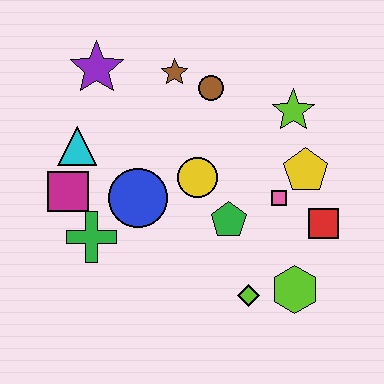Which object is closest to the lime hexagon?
The lime diamond is closest to the lime hexagon.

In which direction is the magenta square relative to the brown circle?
The magenta square is to the left of the brown circle.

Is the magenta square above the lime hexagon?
Yes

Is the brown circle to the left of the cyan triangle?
No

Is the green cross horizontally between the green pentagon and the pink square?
No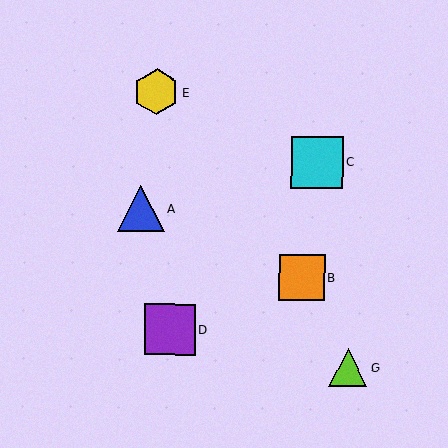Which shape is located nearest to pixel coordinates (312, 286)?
The orange square (labeled B) at (302, 278) is nearest to that location.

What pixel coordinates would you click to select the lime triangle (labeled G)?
Click at (348, 367) to select the lime triangle G.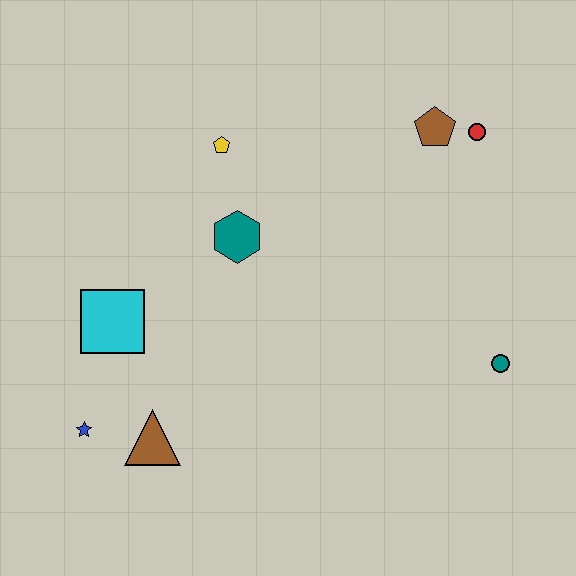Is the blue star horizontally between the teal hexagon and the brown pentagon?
No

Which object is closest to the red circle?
The brown pentagon is closest to the red circle.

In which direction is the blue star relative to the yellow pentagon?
The blue star is below the yellow pentagon.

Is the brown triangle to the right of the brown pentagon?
No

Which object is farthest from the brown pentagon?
The blue star is farthest from the brown pentagon.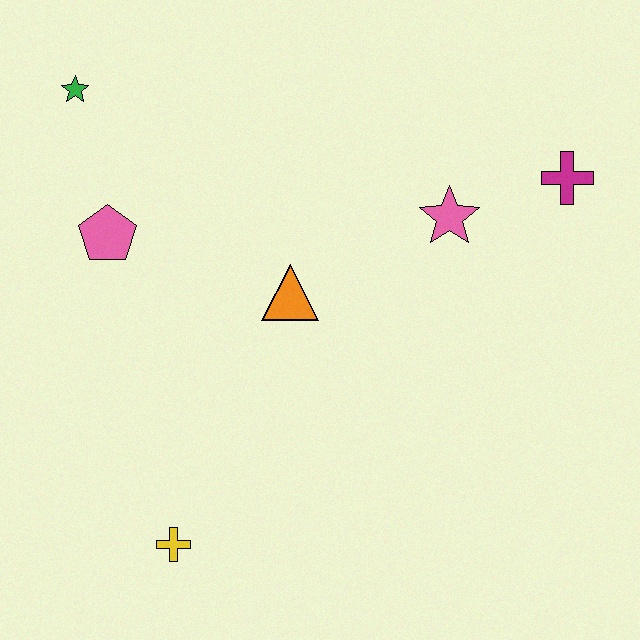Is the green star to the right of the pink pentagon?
No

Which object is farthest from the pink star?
The yellow cross is farthest from the pink star.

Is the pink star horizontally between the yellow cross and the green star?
No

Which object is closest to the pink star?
The magenta cross is closest to the pink star.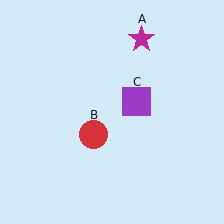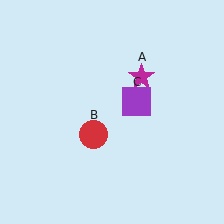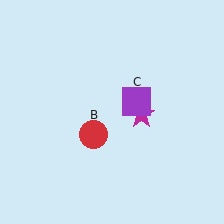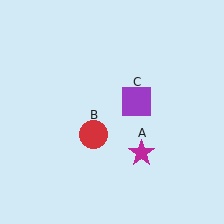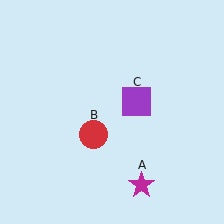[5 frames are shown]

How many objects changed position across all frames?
1 object changed position: magenta star (object A).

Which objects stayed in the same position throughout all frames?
Red circle (object B) and purple square (object C) remained stationary.